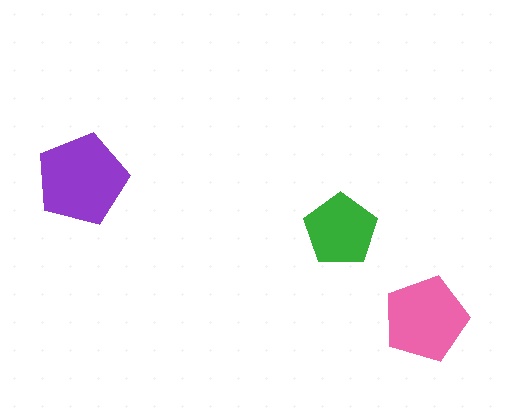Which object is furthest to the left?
The purple pentagon is leftmost.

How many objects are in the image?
There are 3 objects in the image.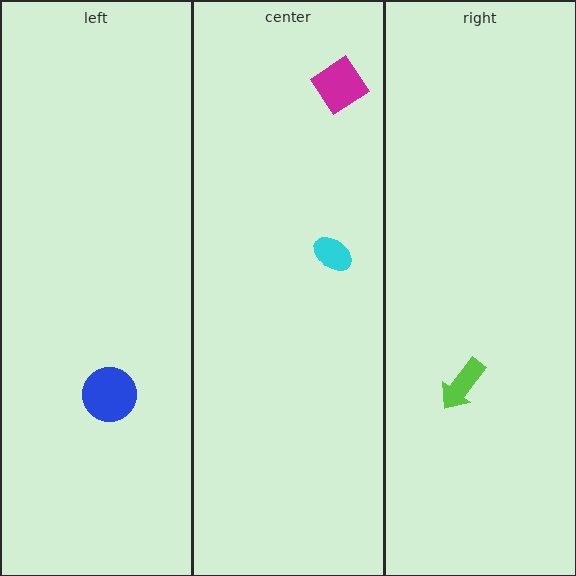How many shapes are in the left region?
1.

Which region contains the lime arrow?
The right region.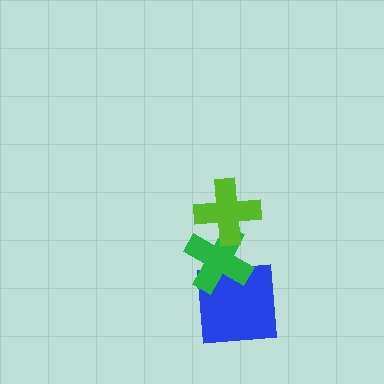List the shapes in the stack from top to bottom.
From top to bottom: the lime cross, the green cross, the blue square.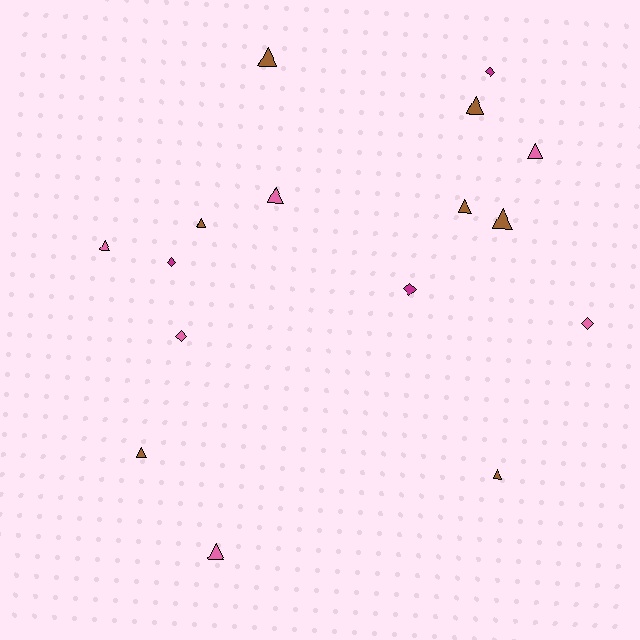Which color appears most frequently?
Brown, with 7 objects.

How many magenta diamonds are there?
There are 3 magenta diamonds.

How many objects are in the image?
There are 16 objects.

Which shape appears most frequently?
Triangle, with 11 objects.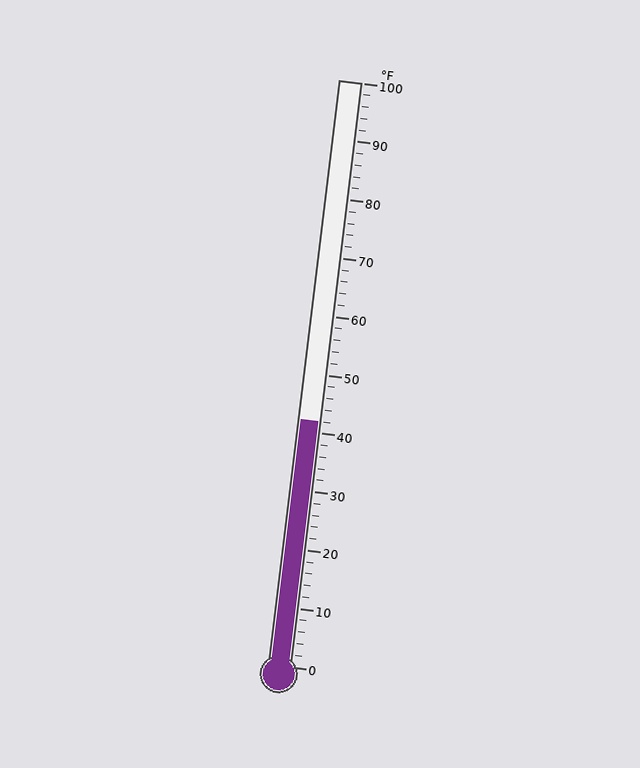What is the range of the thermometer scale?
The thermometer scale ranges from 0°F to 100°F.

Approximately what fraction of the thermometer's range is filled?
The thermometer is filled to approximately 40% of its range.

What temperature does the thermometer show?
The thermometer shows approximately 42°F.